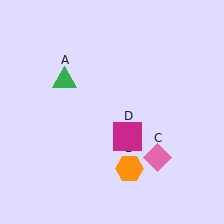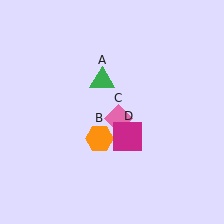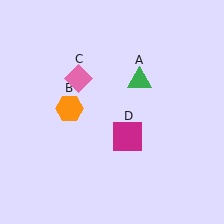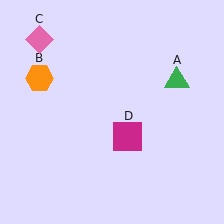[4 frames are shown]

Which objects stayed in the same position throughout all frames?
Magenta square (object D) remained stationary.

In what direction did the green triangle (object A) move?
The green triangle (object A) moved right.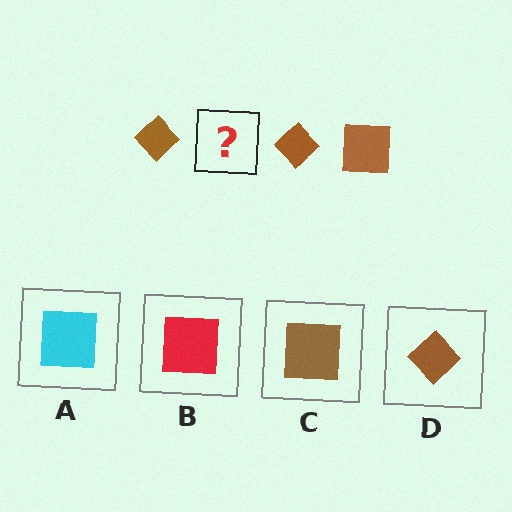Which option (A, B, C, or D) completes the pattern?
C.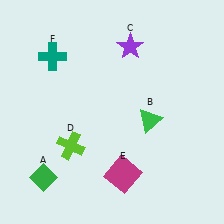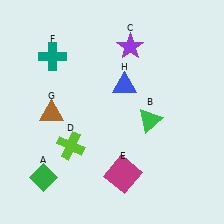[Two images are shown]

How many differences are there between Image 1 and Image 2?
There are 2 differences between the two images.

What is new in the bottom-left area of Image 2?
A brown triangle (G) was added in the bottom-left area of Image 2.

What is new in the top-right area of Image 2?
A blue triangle (H) was added in the top-right area of Image 2.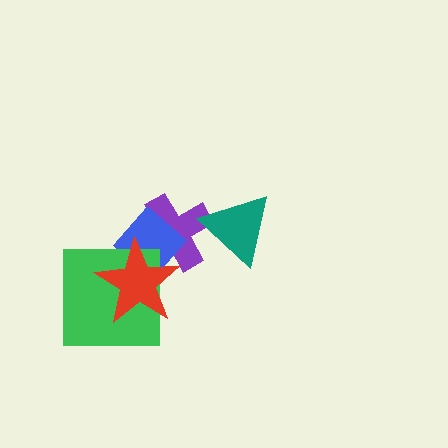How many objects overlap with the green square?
2 objects overlap with the green square.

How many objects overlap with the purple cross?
3 objects overlap with the purple cross.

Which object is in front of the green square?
The red star is in front of the green square.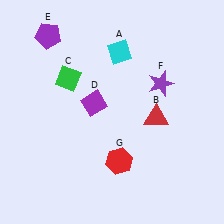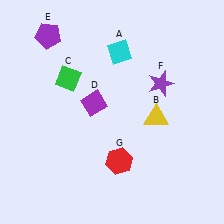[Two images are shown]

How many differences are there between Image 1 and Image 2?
There is 1 difference between the two images.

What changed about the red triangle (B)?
In Image 1, B is red. In Image 2, it changed to yellow.